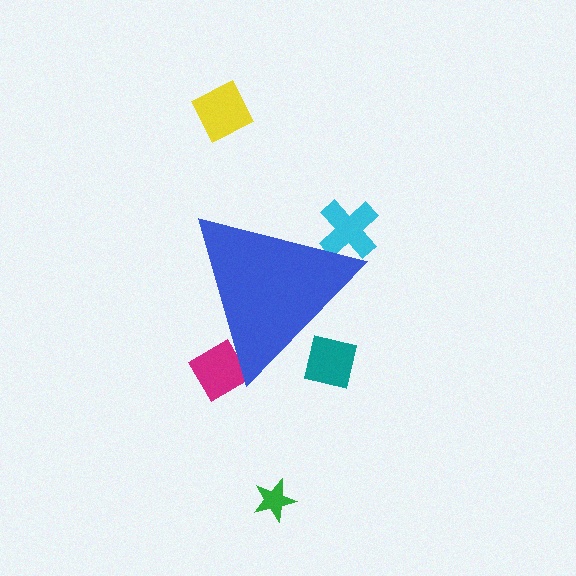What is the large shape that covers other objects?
A blue triangle.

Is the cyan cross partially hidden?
Yes, the cyan cross is partially hidden behind the blue triangle.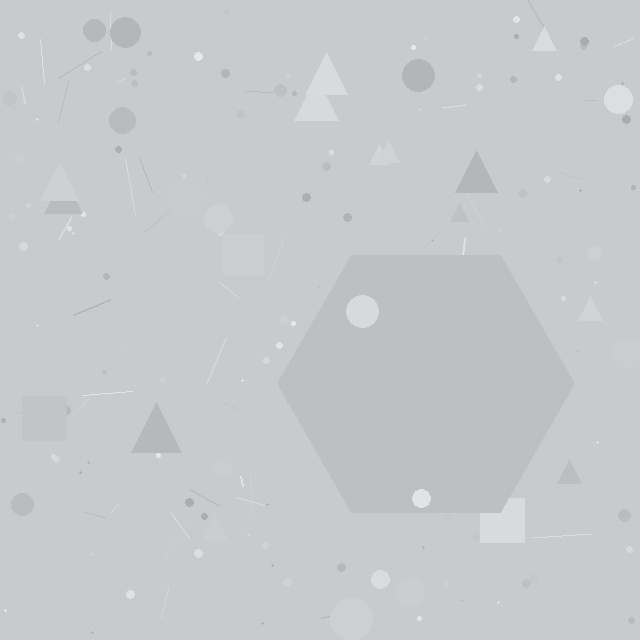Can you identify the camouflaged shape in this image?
The camouflaged shape is a hexagon.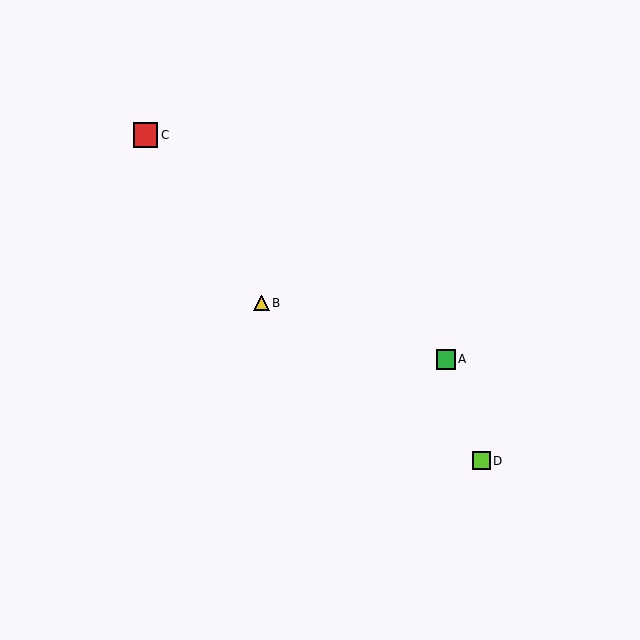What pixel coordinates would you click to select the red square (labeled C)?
Click at (145, 135) to select the red square C.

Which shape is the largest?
The red square (labeled C) is the largest.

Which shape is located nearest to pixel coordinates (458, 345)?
The green square (labeled A) at (446, 359) is nearest to that location.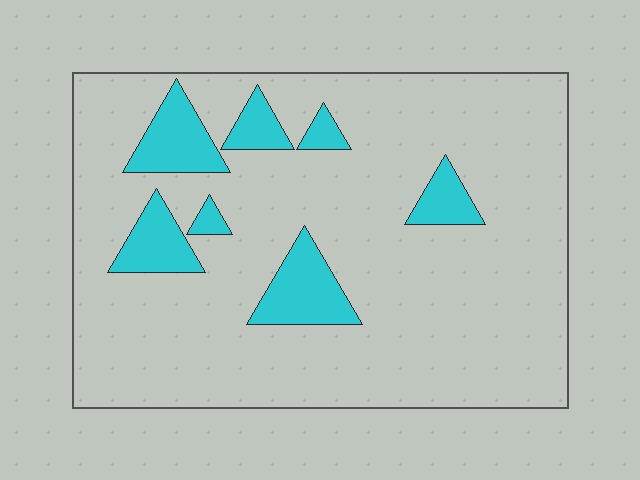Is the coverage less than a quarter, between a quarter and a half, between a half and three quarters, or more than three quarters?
Less than a quarter.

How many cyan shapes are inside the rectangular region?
7.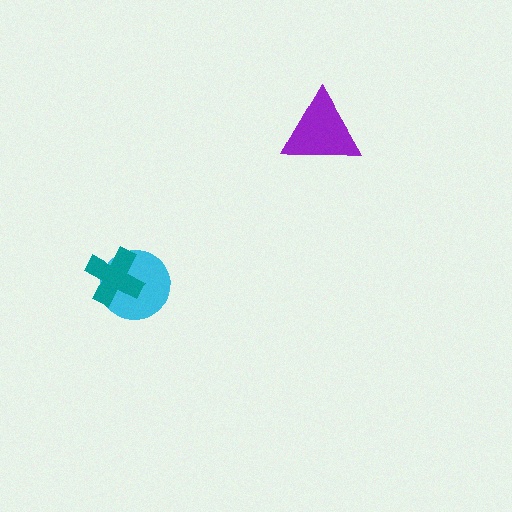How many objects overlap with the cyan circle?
1 object overlaps with the cyan circle.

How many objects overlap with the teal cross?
1 object overlaps with the teal cross.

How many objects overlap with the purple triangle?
0 objects overlap with the purple triangle.